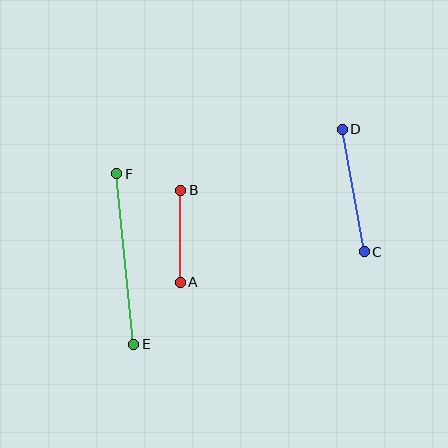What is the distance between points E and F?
The distance is approximately 172 pixels.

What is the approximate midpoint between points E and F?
The midpoint is at approximately (125, 259) pixels.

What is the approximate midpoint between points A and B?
The midpoint is at approximately (180, 236) pixels.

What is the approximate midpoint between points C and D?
The midpoint is at approximately (353, 190) pixels.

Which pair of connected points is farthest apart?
Points E and F are farthest apart.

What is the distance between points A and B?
The distance is approximately 92 pixels.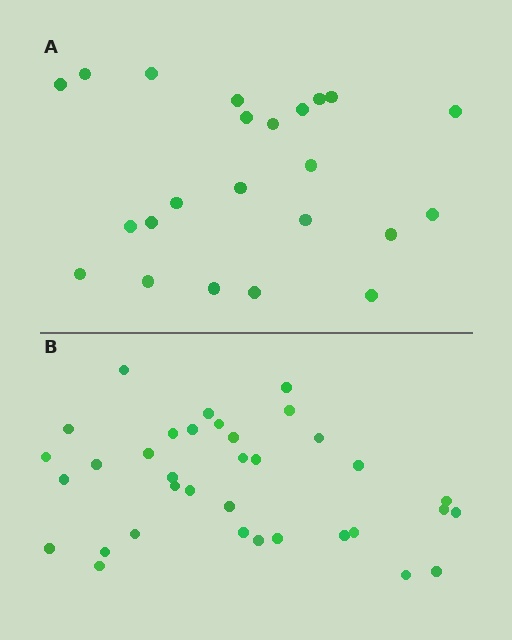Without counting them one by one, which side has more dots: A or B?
Region B (the bottom region) has more dots.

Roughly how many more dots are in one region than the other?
Region B has roughly 12 or so more dots than region A.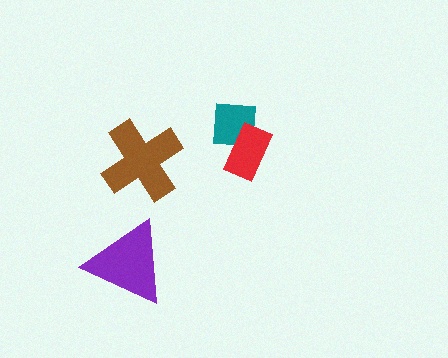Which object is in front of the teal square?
The red rectangle is in front of the teal square.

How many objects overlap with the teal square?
1 object overlaps with the teal square.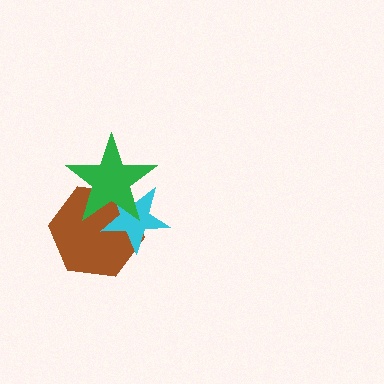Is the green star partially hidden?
No, no other shape covers it.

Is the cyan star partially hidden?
Yes, it is partially covered by another shape.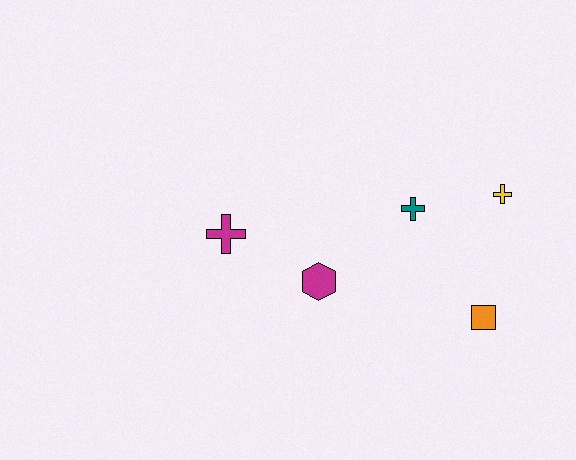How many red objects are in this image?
There are no red objects.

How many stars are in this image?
There are no stars.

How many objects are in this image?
There are 5 objects.